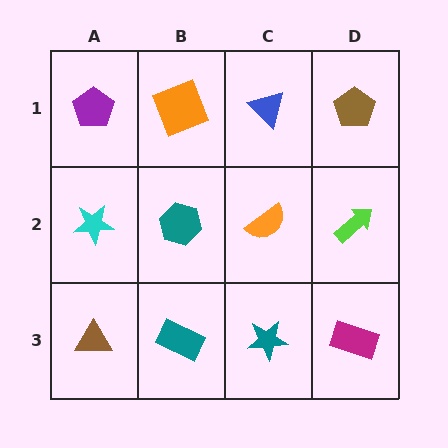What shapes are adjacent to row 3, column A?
A cyan star (row 2, column A), a teal rectangle (row 3, column B).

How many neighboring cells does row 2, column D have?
3.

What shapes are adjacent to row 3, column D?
A lime arrow (row 2, column D), a teal star (row 3, column C).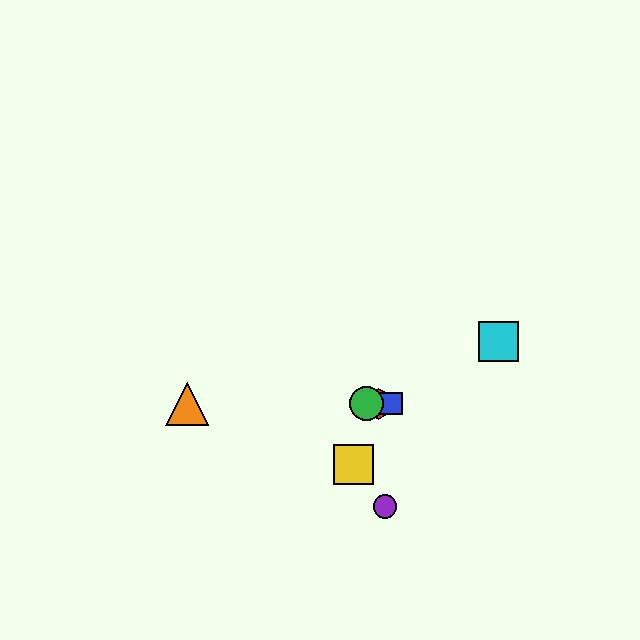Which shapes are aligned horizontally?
The red hexagon, the blue square, the green circle, the orange triangle are aligned horizontally.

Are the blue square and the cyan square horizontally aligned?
No, the blue square is at y≈404 and the cyan square is at y≈341.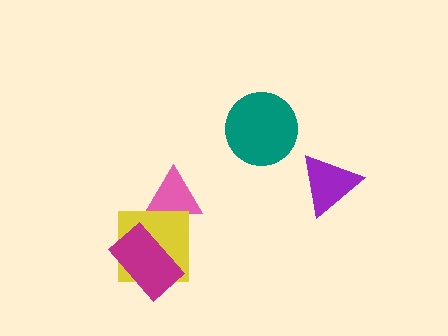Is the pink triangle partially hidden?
Yes, it is partially covered by another shape.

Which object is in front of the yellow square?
The magenta rectangle is in front of the yellow square.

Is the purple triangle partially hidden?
No, no other shape covers it.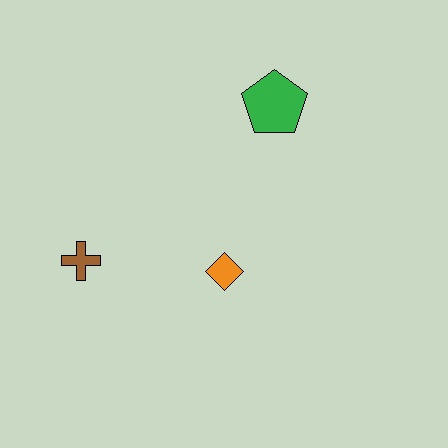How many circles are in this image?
There are no circles.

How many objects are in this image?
There are 3 objects.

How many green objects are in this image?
There is 1 green object.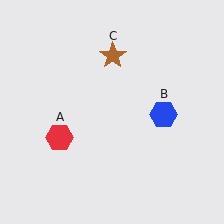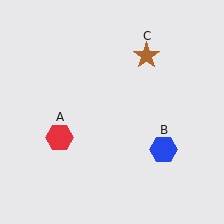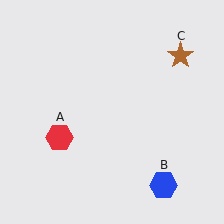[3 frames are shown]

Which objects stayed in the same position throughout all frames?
Red hexagon (object A) remained stationary.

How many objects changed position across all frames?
2 objects changed position: blue hexagon (object B), brown star (object C).